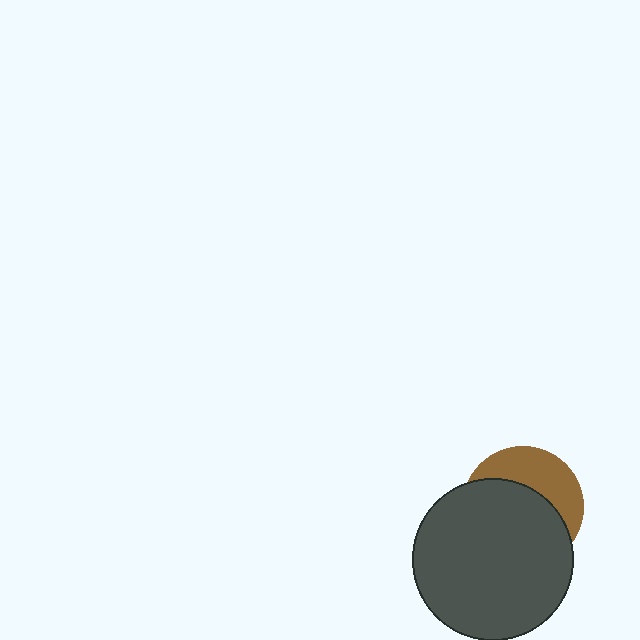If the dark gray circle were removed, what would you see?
You would see the complete brown circle.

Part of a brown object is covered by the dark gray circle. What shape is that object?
It is a circle.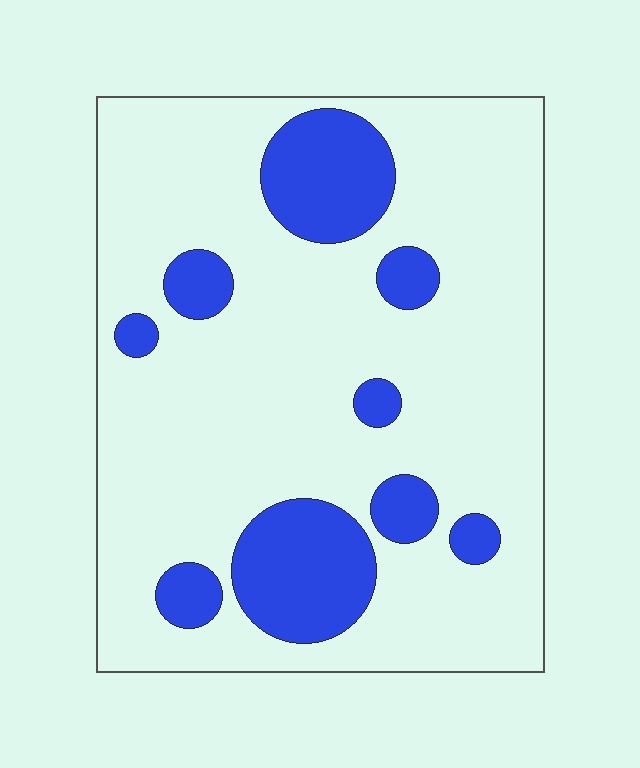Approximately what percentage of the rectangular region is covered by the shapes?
Approximately 20%.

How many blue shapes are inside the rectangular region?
9.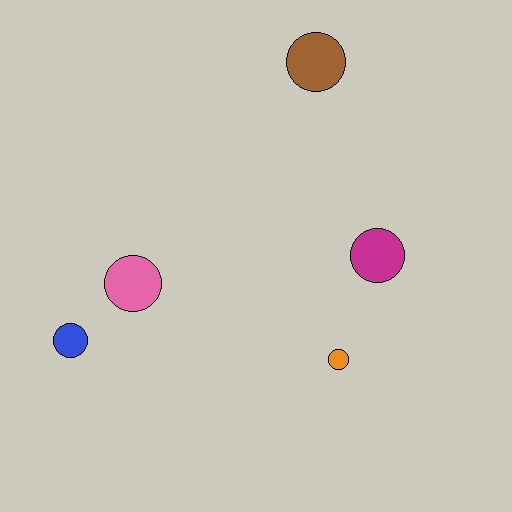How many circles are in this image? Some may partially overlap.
There are 5 circles.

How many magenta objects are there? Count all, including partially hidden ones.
There is 1 magenta object.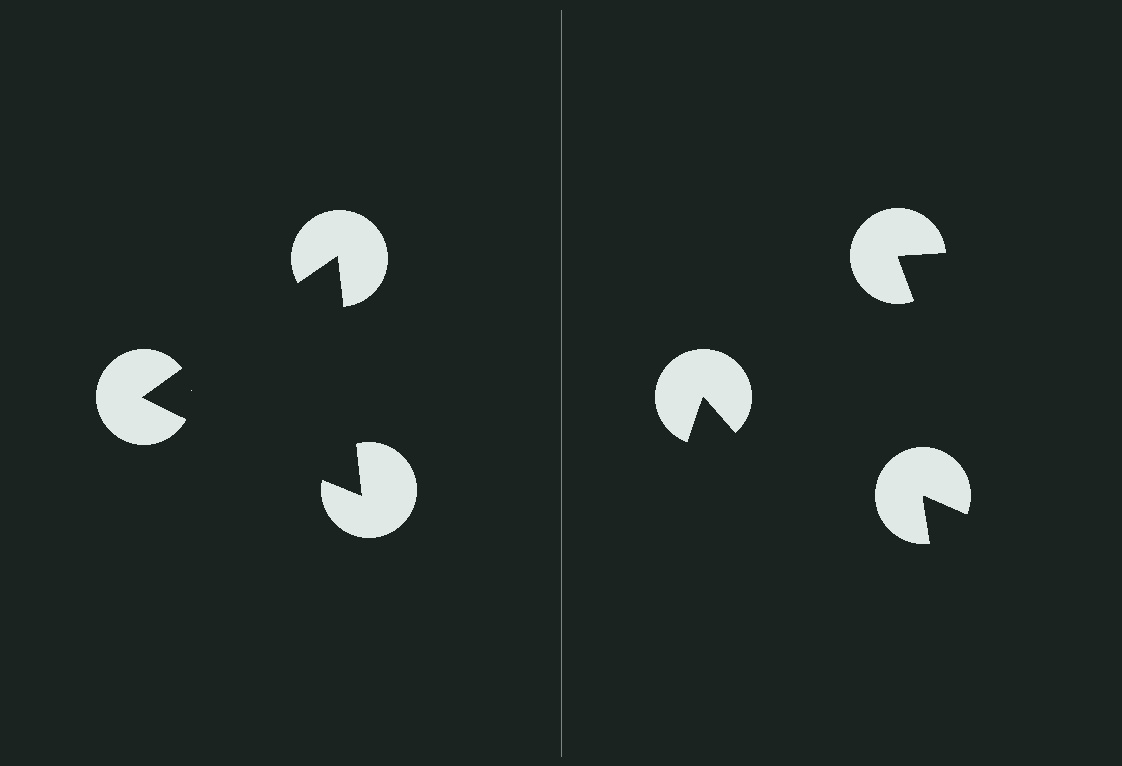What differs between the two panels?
The pac-man discs are positioned identically on both sides; only the wedge orientations differ. On the left they align to a triangle; on the right they are misaligned.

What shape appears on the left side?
An illusory triangle.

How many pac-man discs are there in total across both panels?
6 — 3 on each side.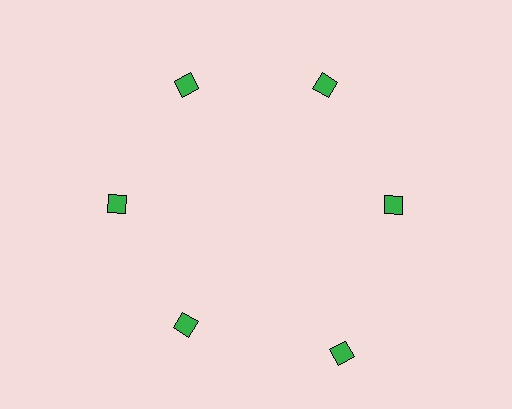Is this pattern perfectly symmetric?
No. The 6 green diamonds are arranged in a ring, but one element near the 5 o'clock position is pushed outward from the center, breaking the 6-fold rotational symmetry.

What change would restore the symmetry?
The symmetry would be restored by moving it inward, back onto the ring so that all 6 diamonds sit at equal angles and equal distance from the center.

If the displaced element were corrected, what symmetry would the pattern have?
It would have 6-fold rotational symmetry — the pattern would map onto itself every 60 degrees.